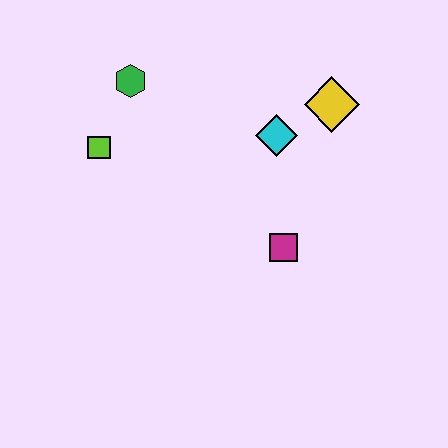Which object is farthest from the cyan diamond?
The lime square is farthest from the cyan diamond.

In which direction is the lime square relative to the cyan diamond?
The lime square is to the left of the cyan diamond.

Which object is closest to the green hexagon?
The lime square is closest to the green hexagon.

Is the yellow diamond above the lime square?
Yes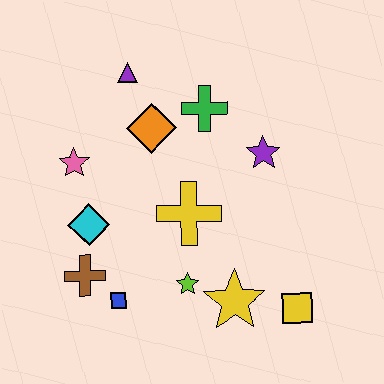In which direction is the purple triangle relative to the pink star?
The purple triangle is above the pink star.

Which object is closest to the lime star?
The yellow star is closest to the lime star.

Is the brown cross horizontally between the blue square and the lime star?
No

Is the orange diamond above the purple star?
Yes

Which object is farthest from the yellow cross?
The purple triangle is farthest from the yellow cross.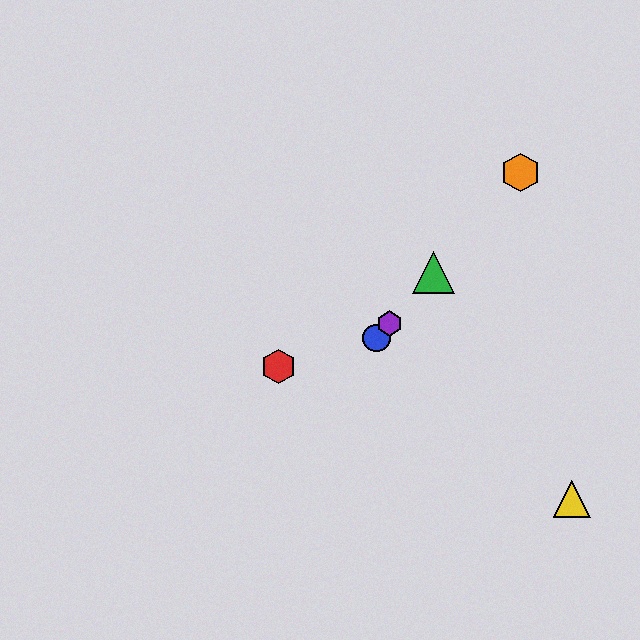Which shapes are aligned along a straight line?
The blue circle, the green triangle, the purple hexagon, the orange hexagon are aligned along a straight line.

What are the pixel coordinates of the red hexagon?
The red hexagon is at (279, 366).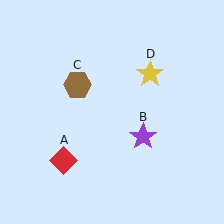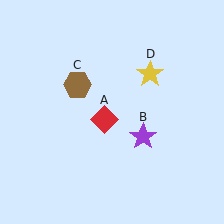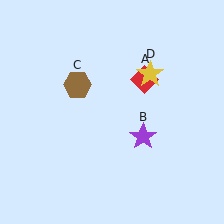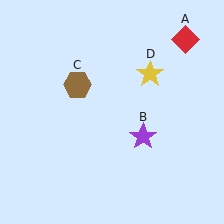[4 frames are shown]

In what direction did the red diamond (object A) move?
The red diamond (object A) moved up and to the right.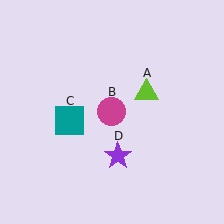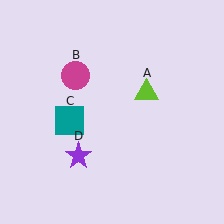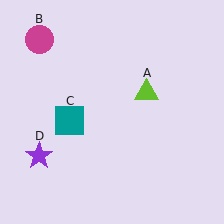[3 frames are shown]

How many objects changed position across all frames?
2 objects changed position: magenta circle (object B), purple star (object D).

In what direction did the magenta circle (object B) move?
The magenta circle (object B) moved up and to the left.